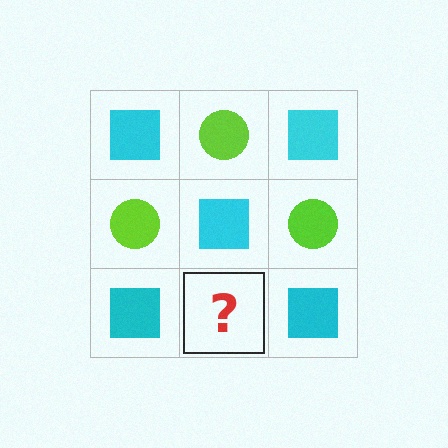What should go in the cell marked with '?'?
The missing cell should contain a lime circle.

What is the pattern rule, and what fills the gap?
The rule is that it alternates cyan square and lime circle in a checkerboard pattern. The gap should be filled with a lime circle.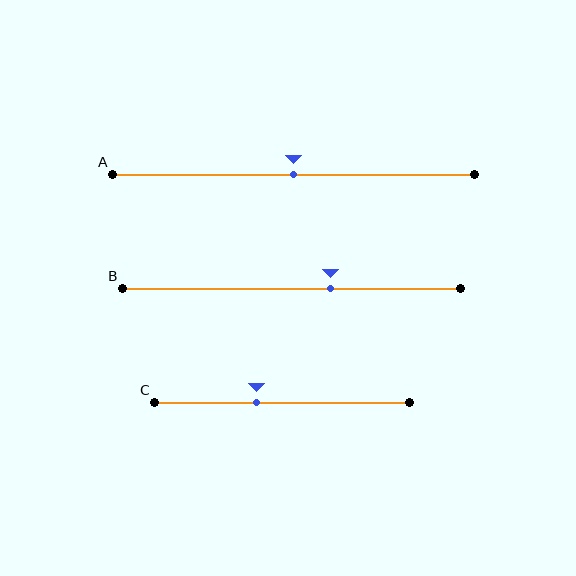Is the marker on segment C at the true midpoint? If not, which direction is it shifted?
No, the marker on segment C is shifted to the left by about 10% of the segment length.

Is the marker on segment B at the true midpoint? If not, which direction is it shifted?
No, the marker on segment B is shifted to the right by about 12% of the segment length.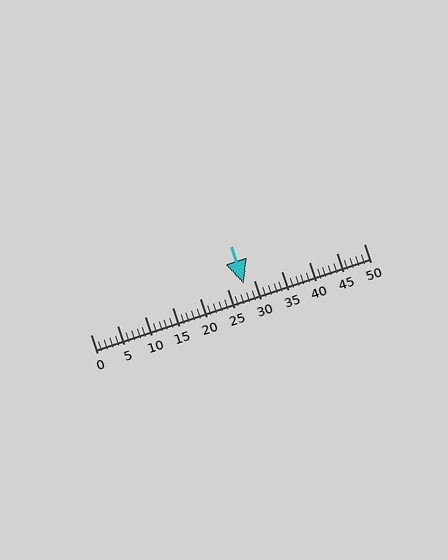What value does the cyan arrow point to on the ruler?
The cyan arrow points to approximately 28.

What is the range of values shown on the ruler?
The ruler shows values from 0 to 50.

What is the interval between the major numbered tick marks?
The major tick marks are spaced 5 units apart.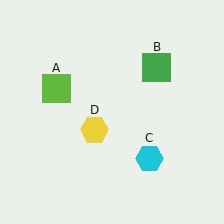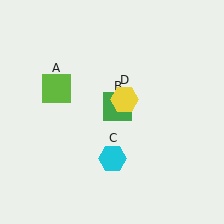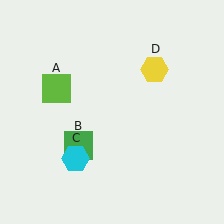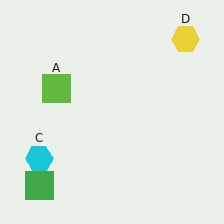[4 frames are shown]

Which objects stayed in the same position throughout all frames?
Lime square (object A) remained stationary.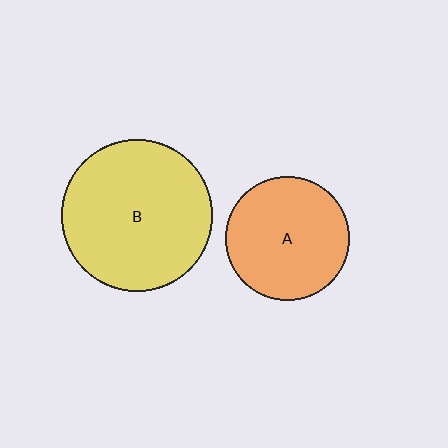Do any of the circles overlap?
No, none of the circles overlap.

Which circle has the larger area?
Circle B (yellow).